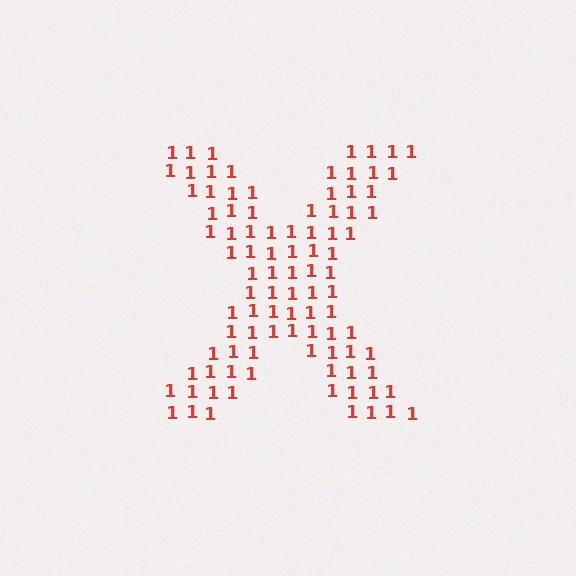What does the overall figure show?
The overall figure shows the letter X.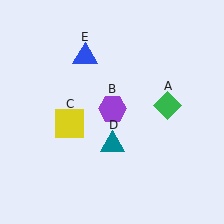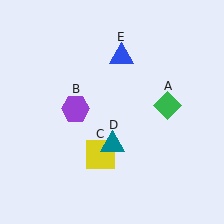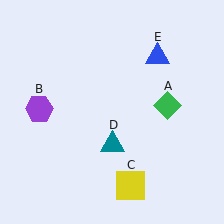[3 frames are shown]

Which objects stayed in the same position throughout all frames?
Green diamond (object A) and teal triangle (object D) remained stationary.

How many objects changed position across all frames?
3 objects changed position: purple hexagon (object B), yellow square (object C), blue triangle (object E).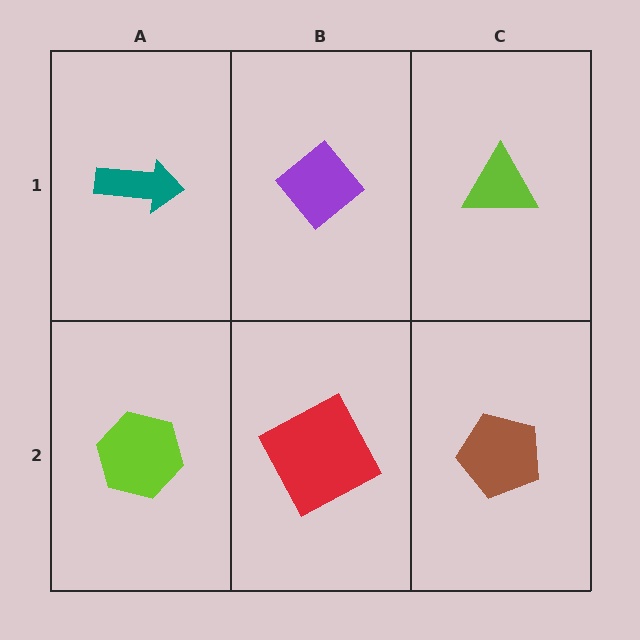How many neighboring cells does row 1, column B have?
3.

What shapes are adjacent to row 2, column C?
A lime triangle (row 1, column C), a red square (row 2, column B).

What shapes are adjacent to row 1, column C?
A brown pentagon (row 2, column C), a purple diamond (row 1, column B).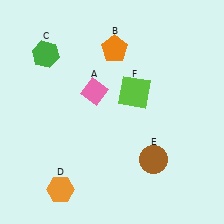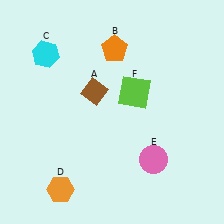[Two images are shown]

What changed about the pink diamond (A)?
In Image 1, A is pink. In Image 2, it changed to brown.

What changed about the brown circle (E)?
In Image 1, E is brown. In Image 2, it changed to pink.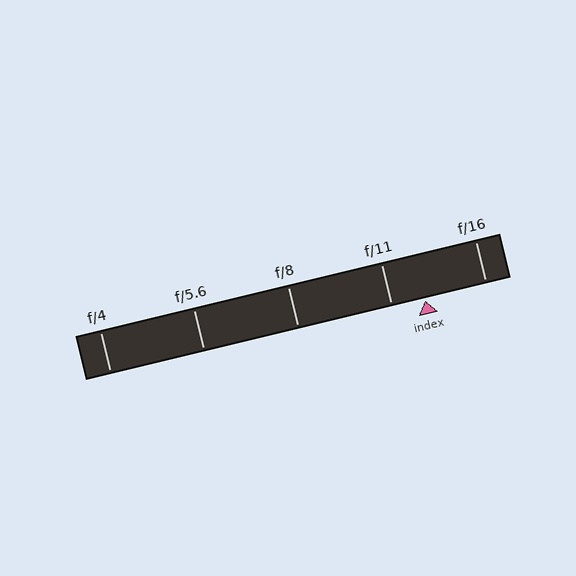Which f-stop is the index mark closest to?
The index mark is closest to f/11.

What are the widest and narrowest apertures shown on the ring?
The widest aperture shown is f/4 and the narrowest is f/16.